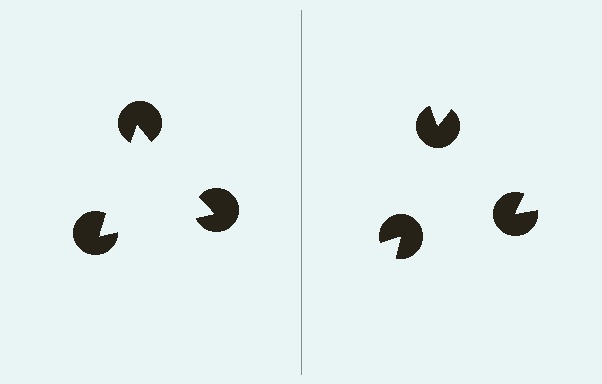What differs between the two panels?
The pac-man discs are positioned identically on both sides; only the wedge orientations differ. On the left they align to a triangle; on the right they are misaligned.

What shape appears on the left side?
An illusory triangle.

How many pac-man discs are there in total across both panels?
6 — 3 on each side.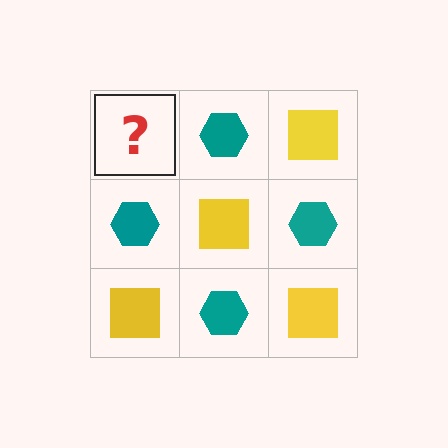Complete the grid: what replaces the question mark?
The question mark should be replaced with a yellow square.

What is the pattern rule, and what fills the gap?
The rule is that it alternates yellow square and teal hexagon in a checkerboard pattern. The gap should be filled with a yellow square.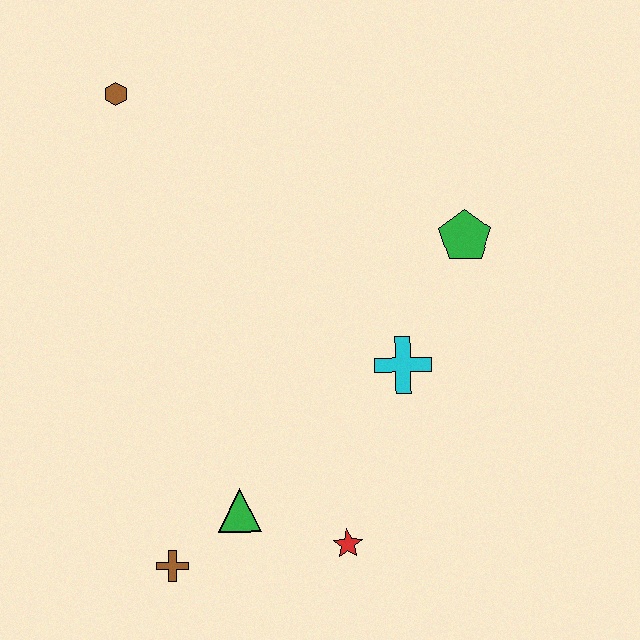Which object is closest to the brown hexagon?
The green pentagon is closest to the brown hexagon.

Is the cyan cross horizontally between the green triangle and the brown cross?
No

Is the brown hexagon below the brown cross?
No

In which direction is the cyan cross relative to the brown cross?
The cyan cross is to the right of the brown cross.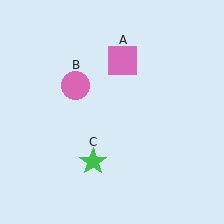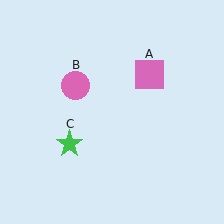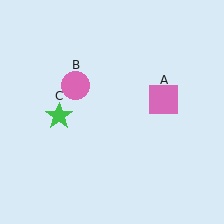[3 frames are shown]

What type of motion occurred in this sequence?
The pink square (object A), green star (object C) rotated clockwise around the center of the scene.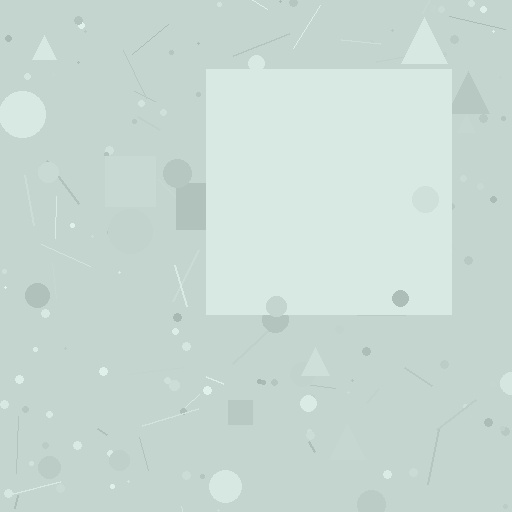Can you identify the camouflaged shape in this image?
The camouflaged shape is a square.